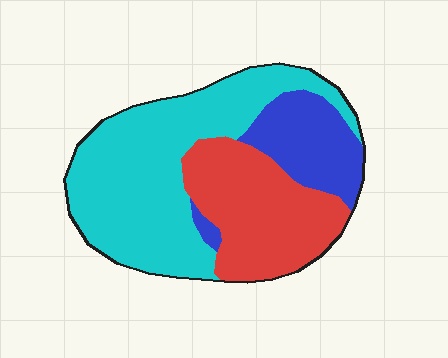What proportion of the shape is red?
Red takes up about one third (1/3) of the shape.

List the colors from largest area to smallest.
From largest to smallest: cyan, red, blue.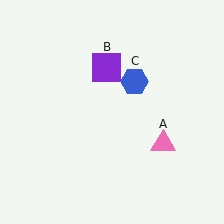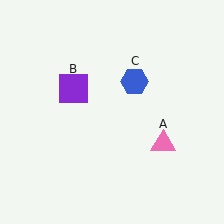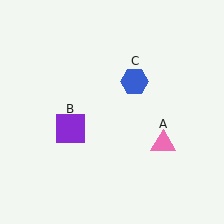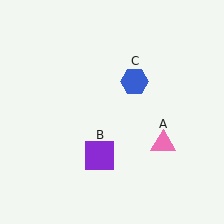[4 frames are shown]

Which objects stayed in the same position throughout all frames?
Pink triangle (object A) and blue hexagon (object C) remained stationary.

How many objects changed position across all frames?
1 object changed position: purple square (object B).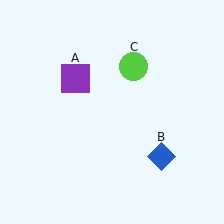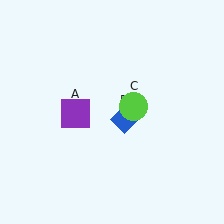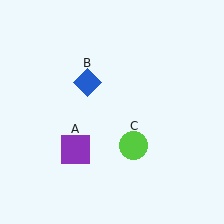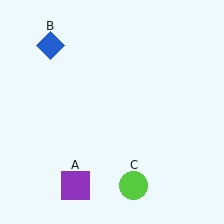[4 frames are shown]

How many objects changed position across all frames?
3 objects changed position: purple square (object A), blue diamond (object B), lime circle (object C).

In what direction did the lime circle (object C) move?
The lime circle (object C) moved down.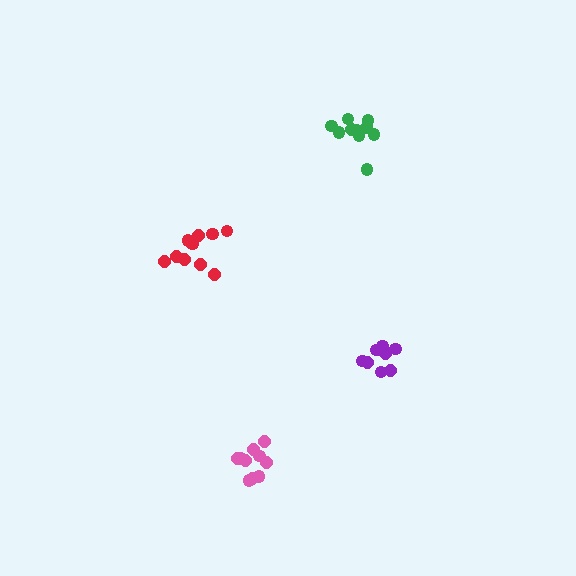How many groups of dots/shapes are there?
There are 4 groups.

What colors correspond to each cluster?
The clusters are colored: purple, red, green, pink.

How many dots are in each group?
Group 1: 8 dots, Group 2: 10 dots, Group 3: 10 dots, Group 4: 10 dots (38 total).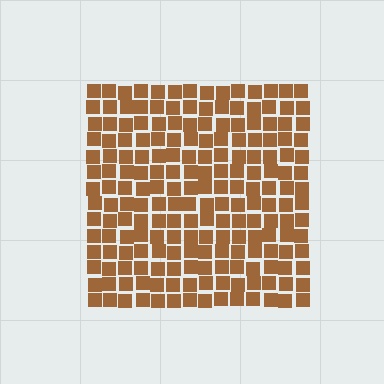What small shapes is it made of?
It is made of small squares.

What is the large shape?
The large shape is a square.